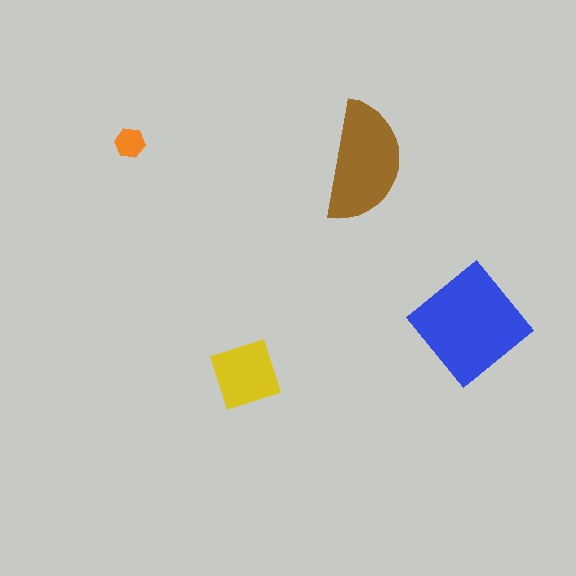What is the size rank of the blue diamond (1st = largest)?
1st.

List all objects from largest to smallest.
The blue diamond, the brown semicircle, the yellow square, the orange hexagon.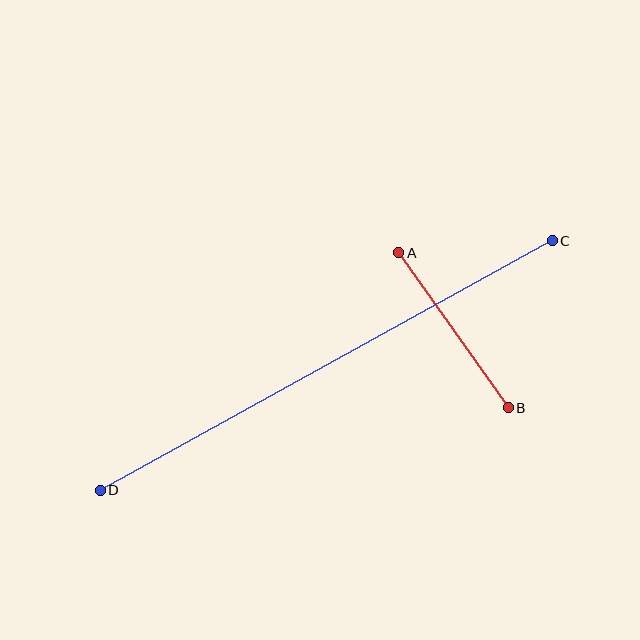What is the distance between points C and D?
The distance is approximately 516 pixels.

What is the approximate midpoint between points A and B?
The midpoint is at approximately (453, 330) pixels.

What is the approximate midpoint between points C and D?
The midpoint is at approximately (326, 366) pixels.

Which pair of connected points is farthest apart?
Points C and D are farthest apart.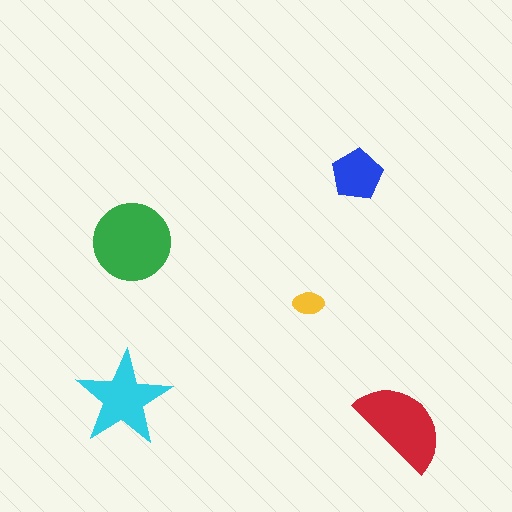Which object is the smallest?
The yellow ellipse.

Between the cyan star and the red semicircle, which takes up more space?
The red semicircle.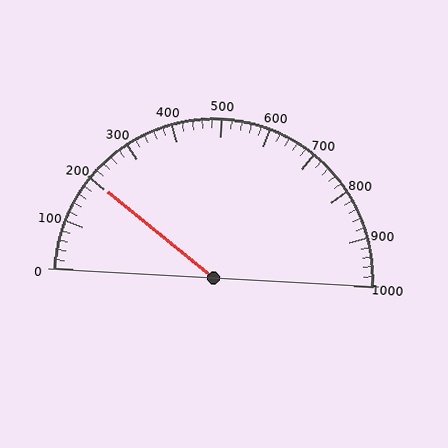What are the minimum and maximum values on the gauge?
The gauge ranges from 0 to 1000.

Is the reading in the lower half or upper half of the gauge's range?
The reading is in the lower half of the range (0 to 1000).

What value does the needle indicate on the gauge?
The needle indicates approximately 200.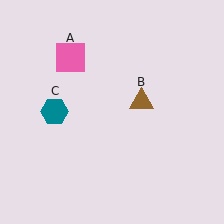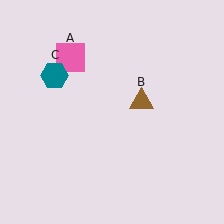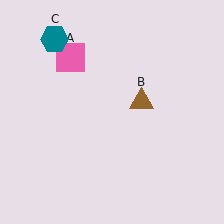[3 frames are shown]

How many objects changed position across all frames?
1 object changed position: teal hexagon (object C).